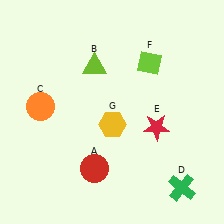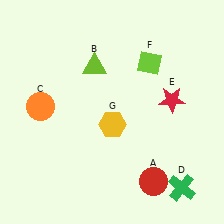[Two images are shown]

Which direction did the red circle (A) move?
The red circle (A) moved right.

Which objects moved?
The objects that moved are: the red circle (A), the red star (E).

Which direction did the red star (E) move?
The red star (E) moved up.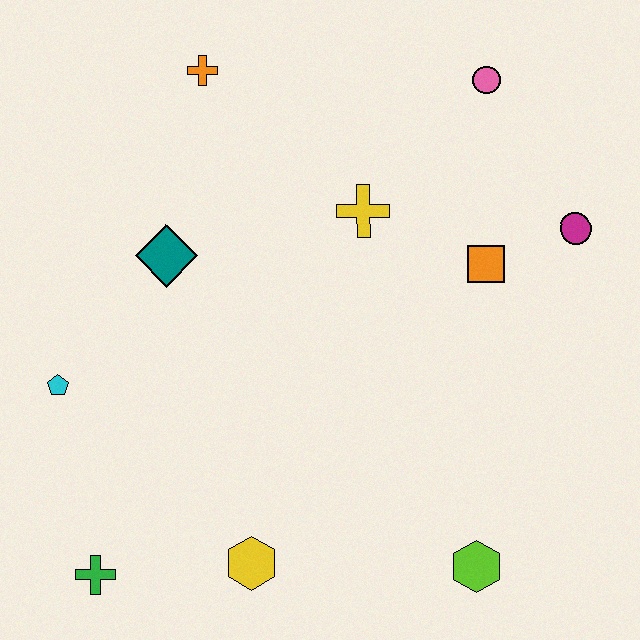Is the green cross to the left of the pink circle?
Yes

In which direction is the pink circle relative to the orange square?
The pink circle is above the orange square.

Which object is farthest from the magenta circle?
The green cross is farthest from the magenta circle.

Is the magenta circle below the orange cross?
Yes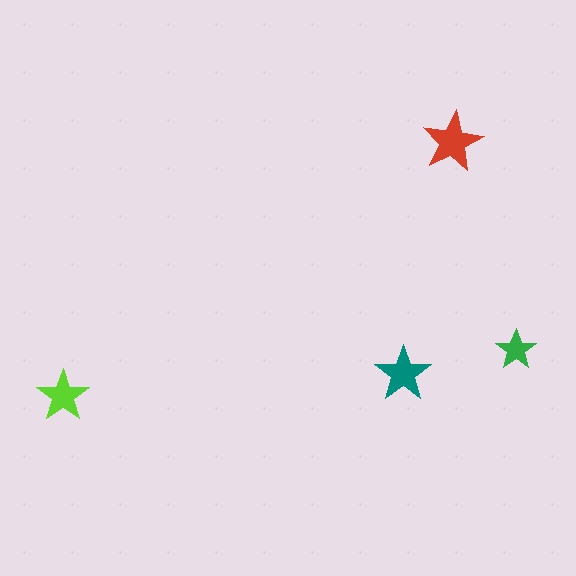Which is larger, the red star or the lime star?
The red one.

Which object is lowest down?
The lime star is bottommost.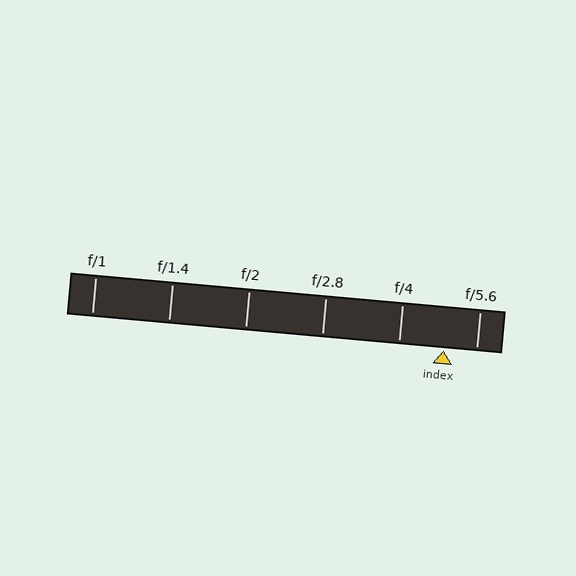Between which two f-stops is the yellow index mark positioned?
The index mark is between f/4 and f/5.6.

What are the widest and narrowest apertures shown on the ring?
The widest aperture shown is f/1 and the narrowest is f/5.6.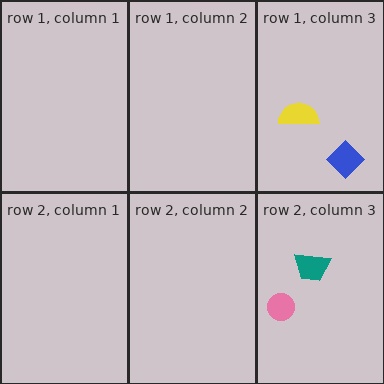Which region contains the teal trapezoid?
The row 2, column 3 region.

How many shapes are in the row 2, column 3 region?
2.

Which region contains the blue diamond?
The row 1, column 3 region.